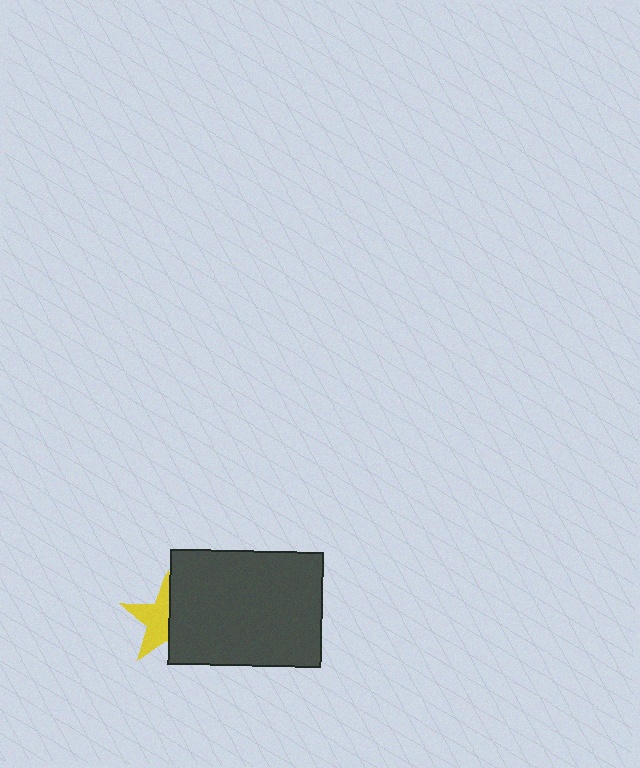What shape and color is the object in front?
The object in front is a dark gray rectangle.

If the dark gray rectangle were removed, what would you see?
You would see the complete yellow star.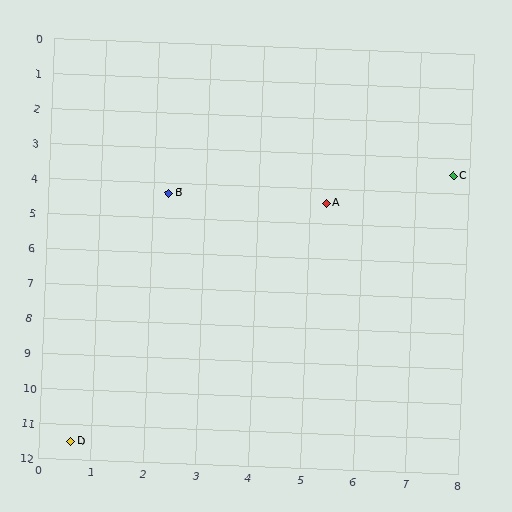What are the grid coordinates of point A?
Point A is at approximately (5.3, 4.4).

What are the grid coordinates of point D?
Point D is at approximately (0.6, 11.5).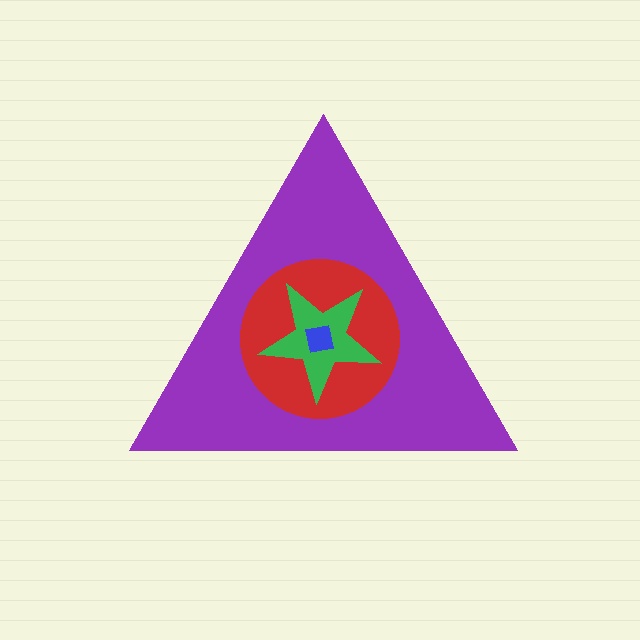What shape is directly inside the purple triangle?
The red circle.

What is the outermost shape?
The purple triangle.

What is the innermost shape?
The blue square.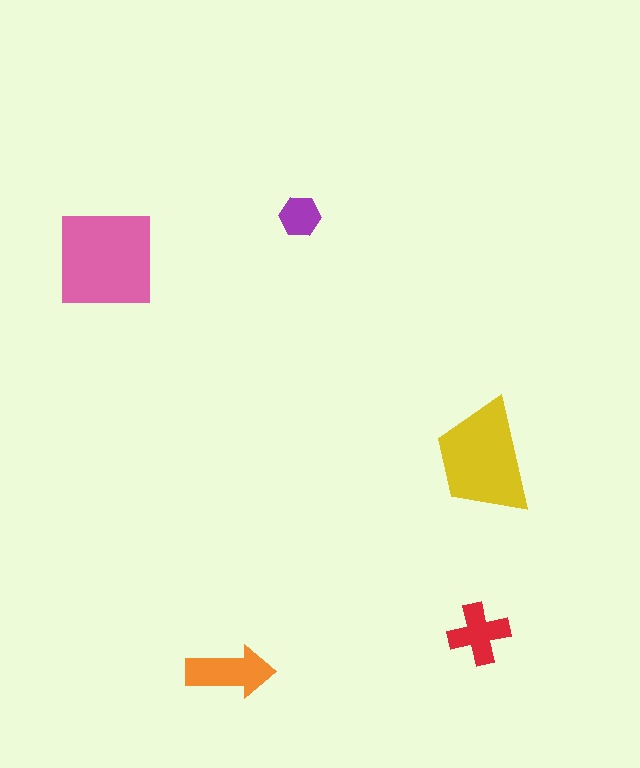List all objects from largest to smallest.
The pink square, the yellow trapezoid, the orange arrow, the red cross, the purple hexagon.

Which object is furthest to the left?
The pink square is leftmost.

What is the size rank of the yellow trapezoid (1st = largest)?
2nd.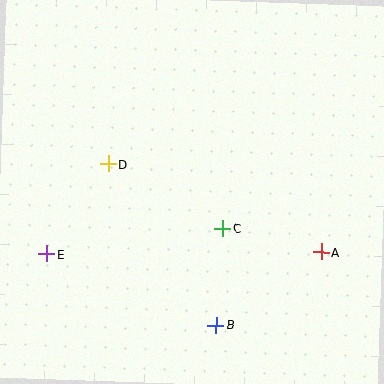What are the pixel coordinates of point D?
Point D is at (108, 164).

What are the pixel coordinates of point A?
Point A is at (321, 252).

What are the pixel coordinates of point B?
Point B is at (216, 325).